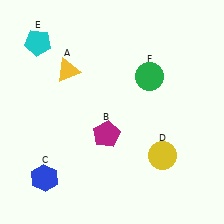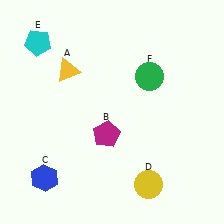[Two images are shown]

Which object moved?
The yellow circle (D) moved down.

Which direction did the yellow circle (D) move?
The yellow circle (D) moved down.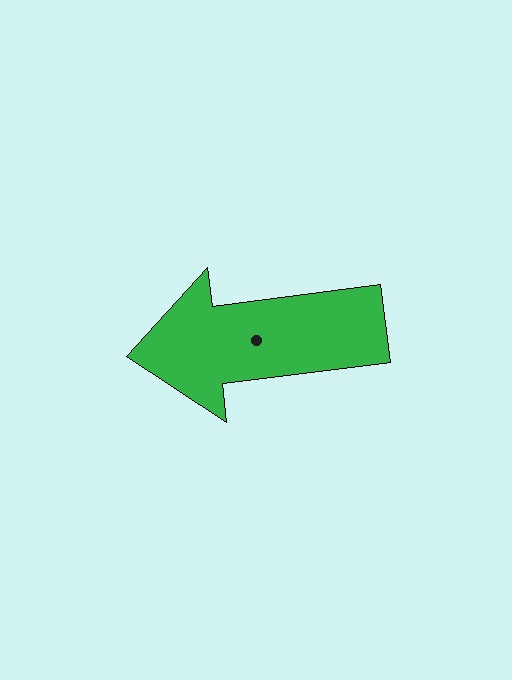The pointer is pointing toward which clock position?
Roughly 9 o'clock.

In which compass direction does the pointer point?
West.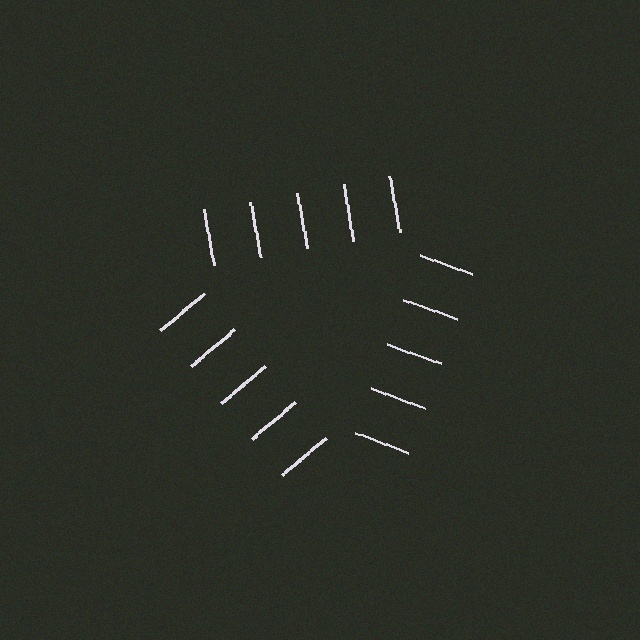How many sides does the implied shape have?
3 sides — the line-ends trace a triangle.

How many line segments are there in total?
15 — 5 along each of the 3 edges.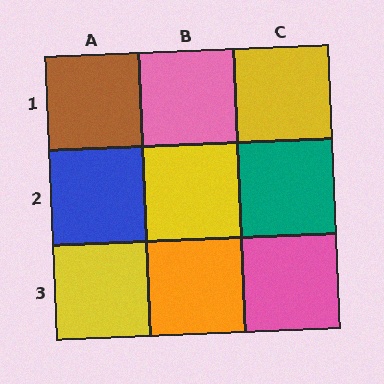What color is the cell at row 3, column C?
Pink.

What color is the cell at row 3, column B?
Orange.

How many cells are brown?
1 cell is brown.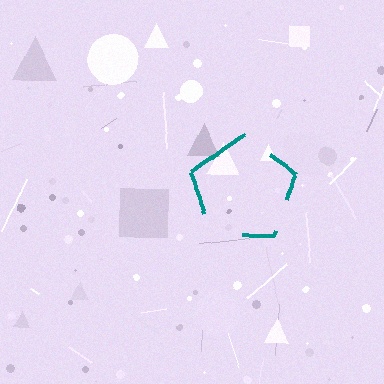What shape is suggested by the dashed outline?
The dashed outline suggests a pentagon.